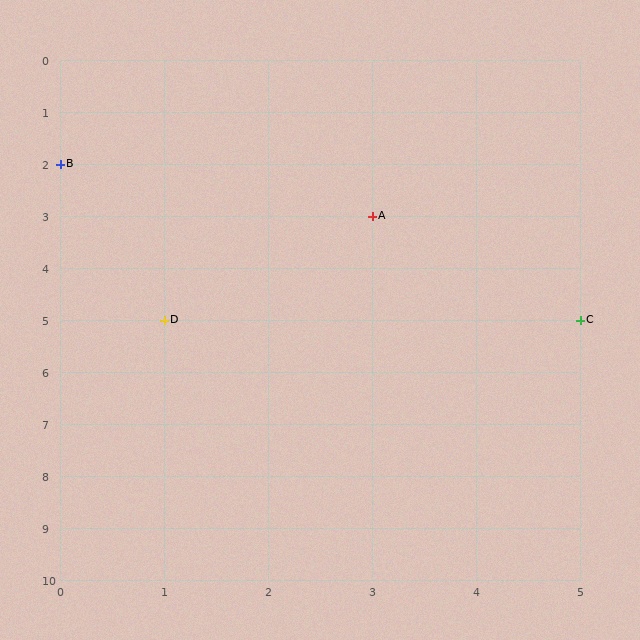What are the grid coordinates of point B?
Point B is at grid coordinates (0, 2).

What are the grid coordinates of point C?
Point C is at grid coordinates (5, 5).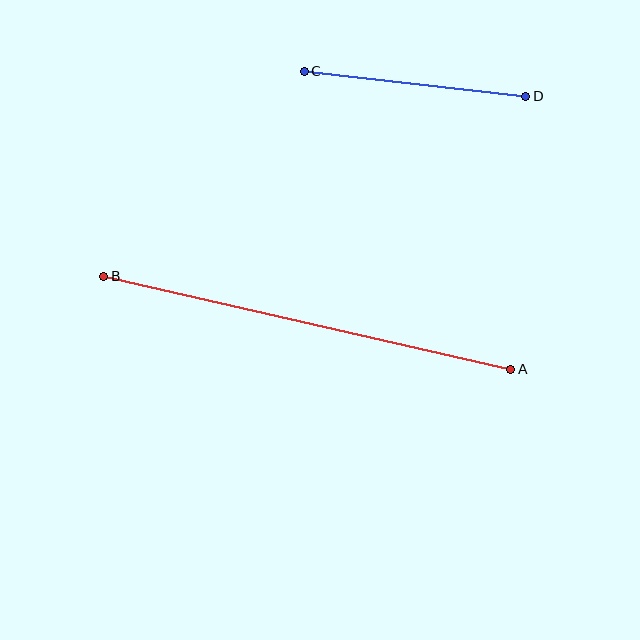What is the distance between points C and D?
The distance is approximately 223 pixels.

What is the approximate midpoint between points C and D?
The midpoint is at approximately (415, 84) pixels.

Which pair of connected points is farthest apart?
Points A and B are farthest apart.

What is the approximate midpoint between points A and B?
The midpoint is at approximately (307, 323) pixels.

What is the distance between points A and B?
The distance is approximately 418 pixels.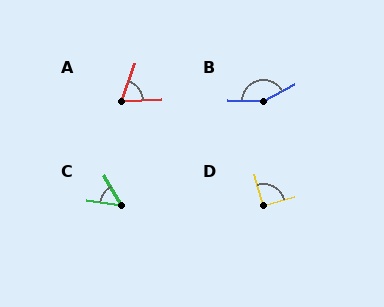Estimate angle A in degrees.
Approximately 67 degrees.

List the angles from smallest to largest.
C (52°), A (67°), D (89°), B (149°).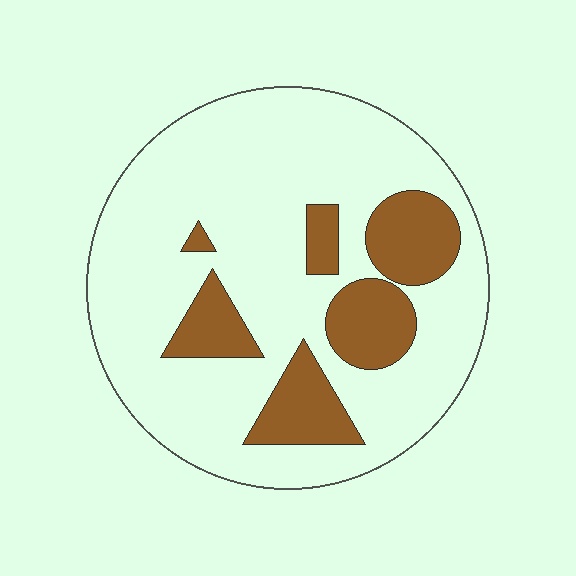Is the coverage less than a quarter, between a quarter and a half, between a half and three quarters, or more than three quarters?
Less than a quarter.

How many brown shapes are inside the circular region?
6.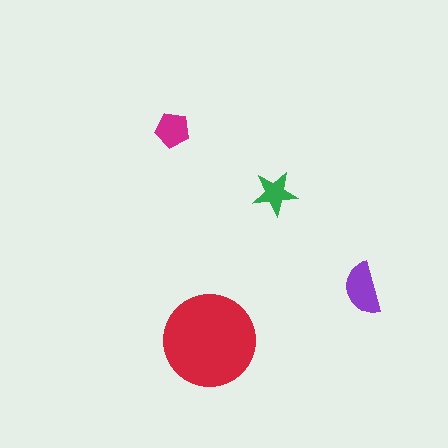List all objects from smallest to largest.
The green star, the magenta pentagon, the purple semicircle, the red circle.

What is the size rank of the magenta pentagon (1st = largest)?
3rd.